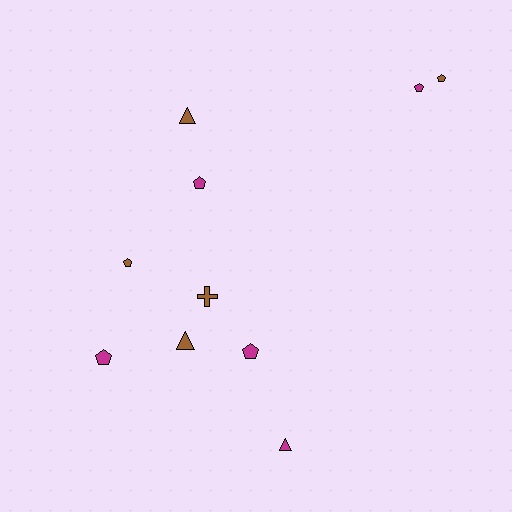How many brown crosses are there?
There is 1 brown cross.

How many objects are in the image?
There are 10 objects.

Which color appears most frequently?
Brown, with 5 objects.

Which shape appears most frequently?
Pentagon, with 6 objects.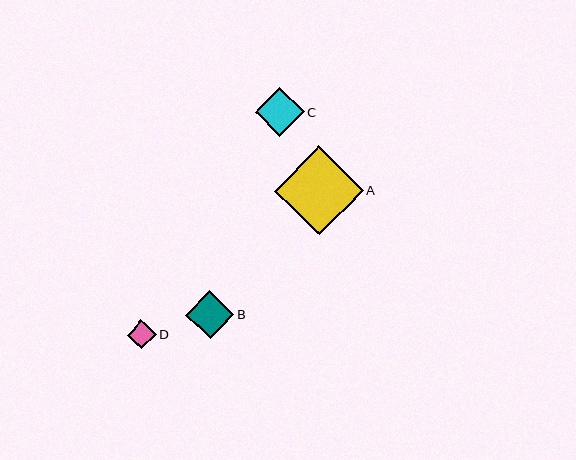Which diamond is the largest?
Diamond A is the largest with a size of approximately 89 pixels.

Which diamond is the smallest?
Diamond D is the smallest with a size of approximately 29 pixels.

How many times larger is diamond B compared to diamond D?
Diamond B is approximately 1.7 times the size of diamond D.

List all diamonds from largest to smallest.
From largest to smallest: A, C, B, D.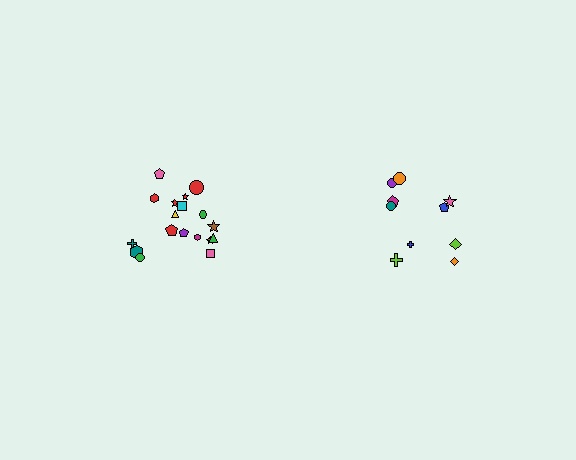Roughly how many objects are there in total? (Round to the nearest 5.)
Roughly 30 objects in total.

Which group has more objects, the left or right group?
The left group.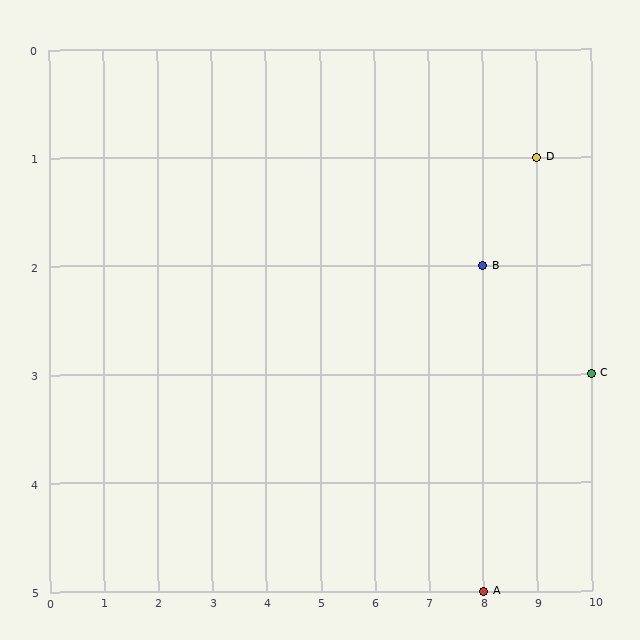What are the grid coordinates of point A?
Point A is at grid coordinates (8, 5).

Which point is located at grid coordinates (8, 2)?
Point B is at (8, 2).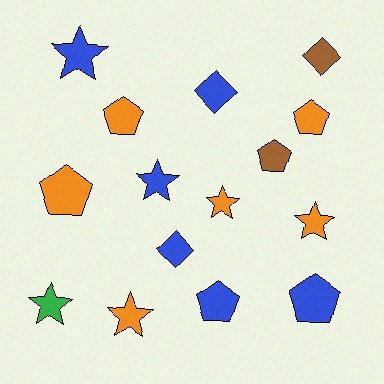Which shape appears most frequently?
Pentagon, with 6 objects.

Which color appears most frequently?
Blue, with 6 objects.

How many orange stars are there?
There are 3 orange stars.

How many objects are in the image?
There are 15 objects.